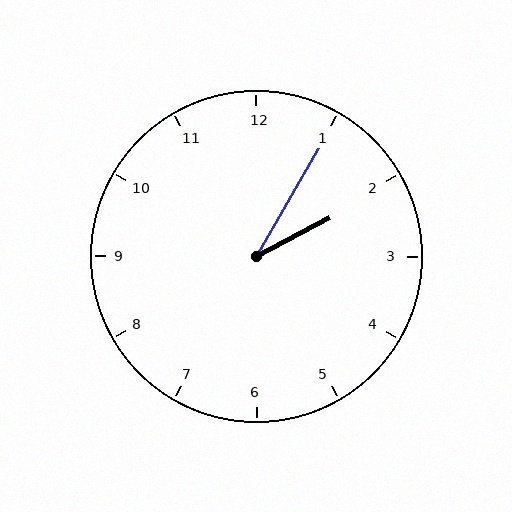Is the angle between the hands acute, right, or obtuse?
It is acute.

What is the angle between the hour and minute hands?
Approximately 32 degrees.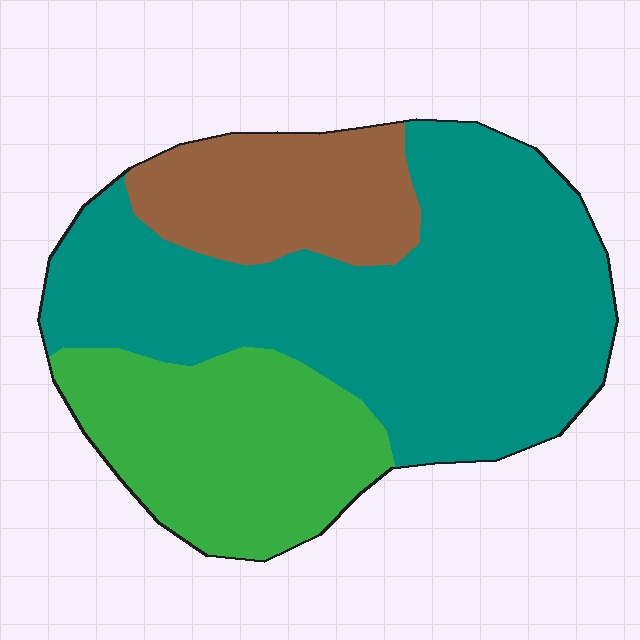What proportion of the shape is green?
Green takes up between a sixth and a third of the shape.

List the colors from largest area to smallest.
From largest to smallest: teal, green, brown.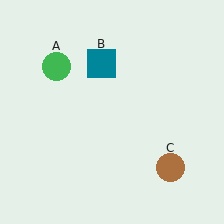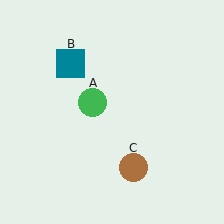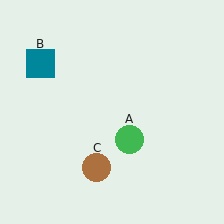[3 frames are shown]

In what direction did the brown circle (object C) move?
The brown circle (object C) moved left.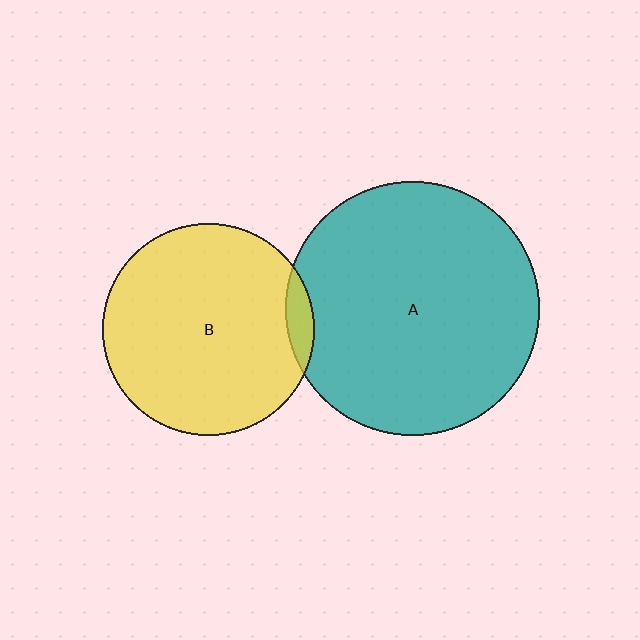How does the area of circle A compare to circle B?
Approximately 1.4 times.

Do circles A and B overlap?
Yes.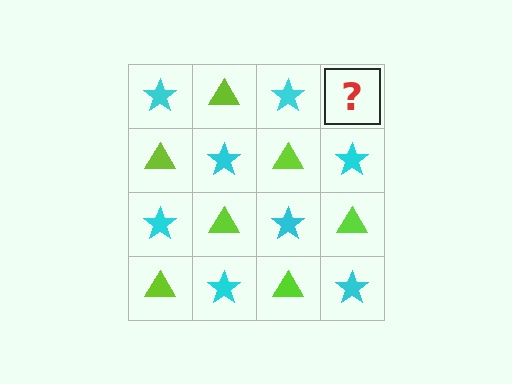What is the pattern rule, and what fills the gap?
The rule is that it alternates cyan star and lime triangle in a checkerboard pattern. The gap should be filled with a lime triangle.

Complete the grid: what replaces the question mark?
The question mark should be replaced with a lime triangle.